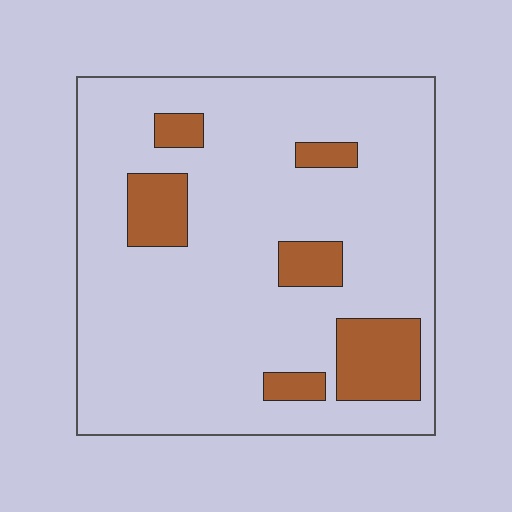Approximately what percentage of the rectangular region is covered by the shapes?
Approximately 15%.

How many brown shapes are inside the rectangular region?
6.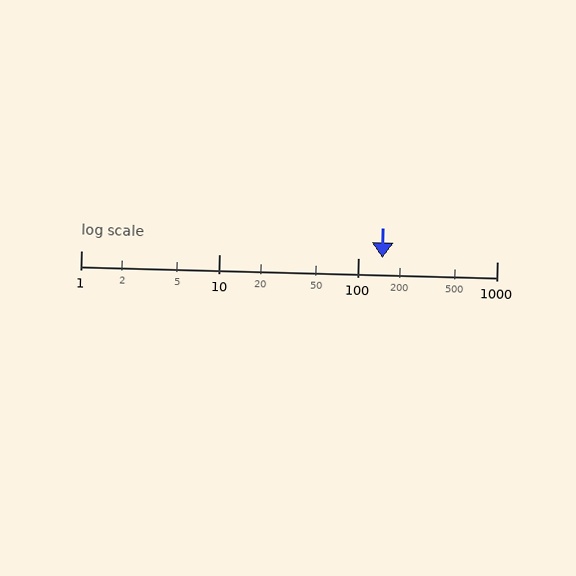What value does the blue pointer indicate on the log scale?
The pointer indicates approximately 150.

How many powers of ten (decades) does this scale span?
The scale spans 3 decades, from 1 to 1000.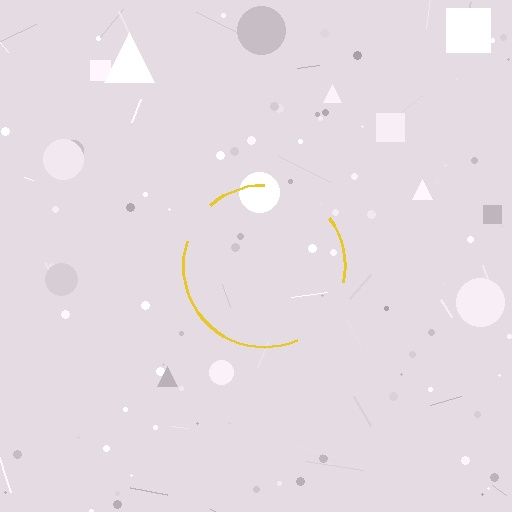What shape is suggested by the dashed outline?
The dashed outline suggests a circle.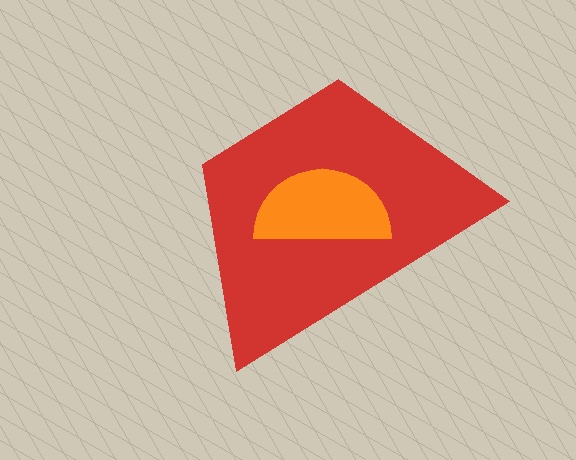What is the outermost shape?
The red trapezoid.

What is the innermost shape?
The orange semicircle.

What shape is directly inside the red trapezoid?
The orange semicircle.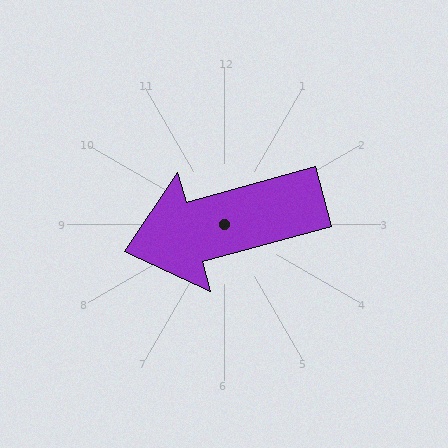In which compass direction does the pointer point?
West.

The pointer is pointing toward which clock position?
Roughly 8 o'clock.